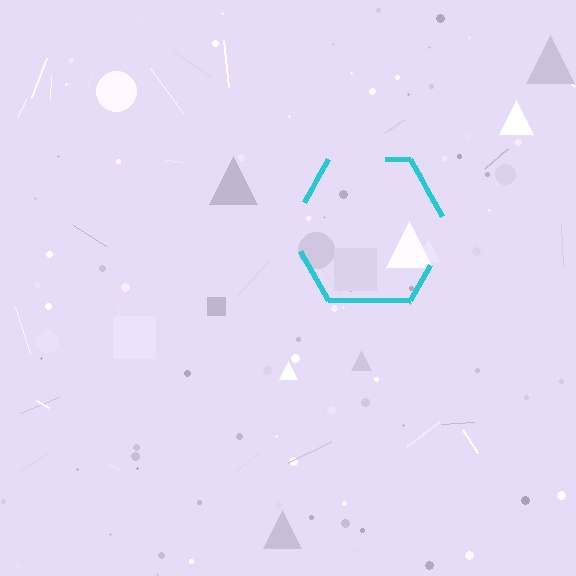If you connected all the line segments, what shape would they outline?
They would outline a hexagon.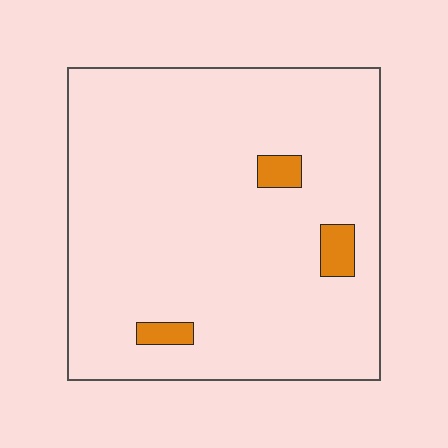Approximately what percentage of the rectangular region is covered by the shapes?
Approximately 5%.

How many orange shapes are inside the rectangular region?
3.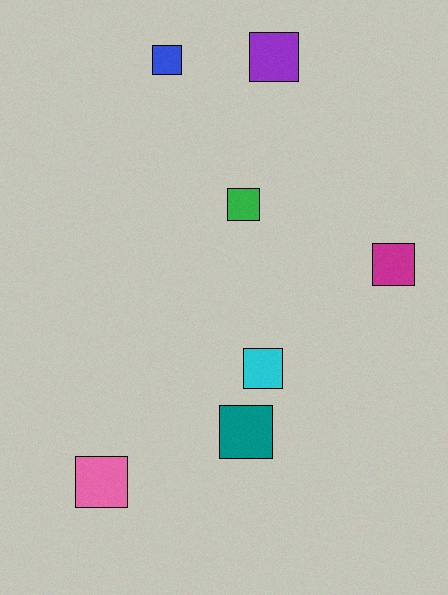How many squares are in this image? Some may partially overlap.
There are 7 squares.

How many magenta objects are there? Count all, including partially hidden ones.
There is 1 magenta object.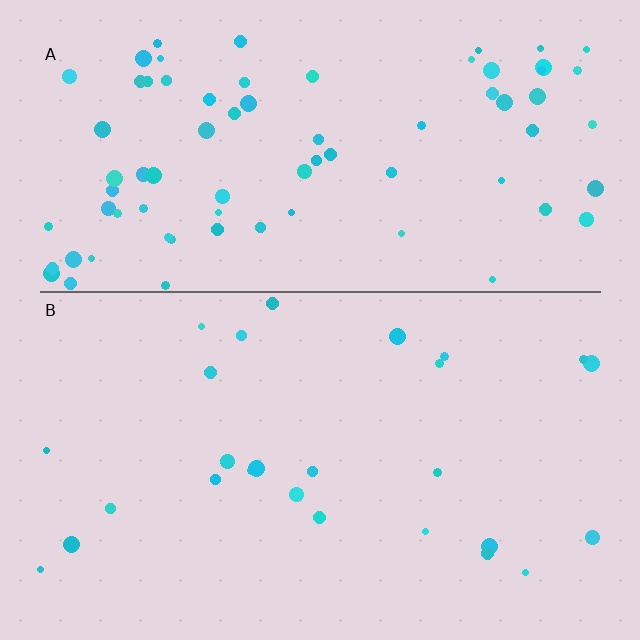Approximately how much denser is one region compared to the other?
Approximately 2.9× — region A over region B.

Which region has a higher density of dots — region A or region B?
A (the top).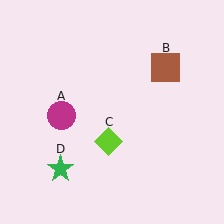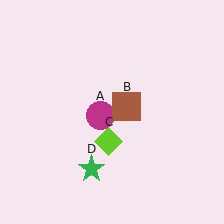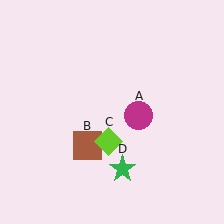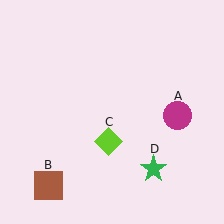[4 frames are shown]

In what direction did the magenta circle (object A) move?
The magenta circle (object A) moved right.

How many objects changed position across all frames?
3 objects changed position: magenta circle (object A), brown square (object B), green star (object D).